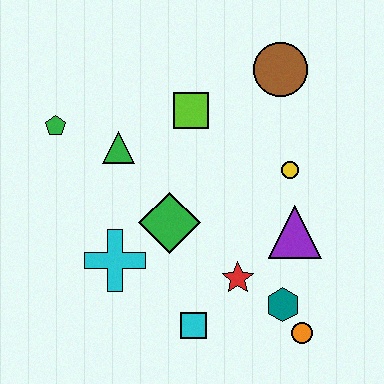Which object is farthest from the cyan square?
The brown circle is farthest from the cyan square.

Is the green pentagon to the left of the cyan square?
Yes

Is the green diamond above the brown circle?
No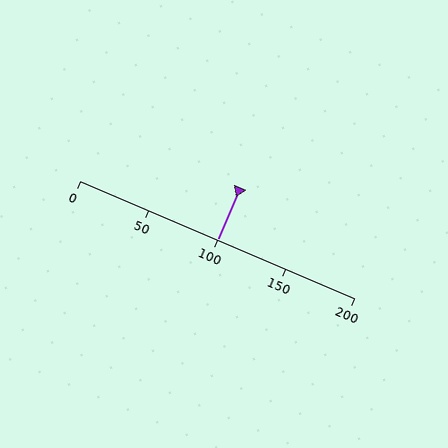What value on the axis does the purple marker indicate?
The marker indicates approximately 100.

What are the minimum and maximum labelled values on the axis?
The axis runs from 0 to 200.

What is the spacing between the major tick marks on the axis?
The major ticks are spaced 50 apart.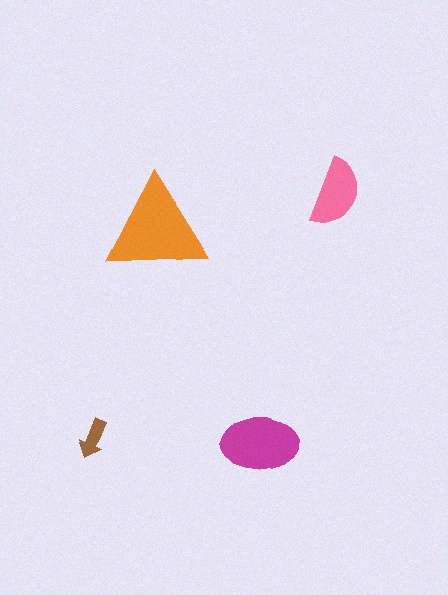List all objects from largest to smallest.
The orange triangle, the magenta ellipse, the pink semicircle, the brown arrow.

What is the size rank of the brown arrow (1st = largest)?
4th.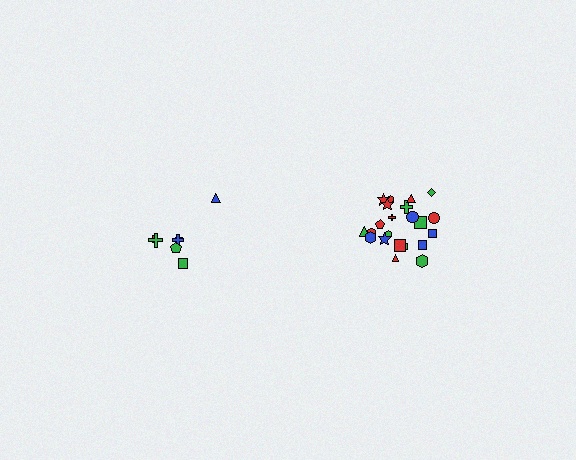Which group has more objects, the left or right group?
The right group.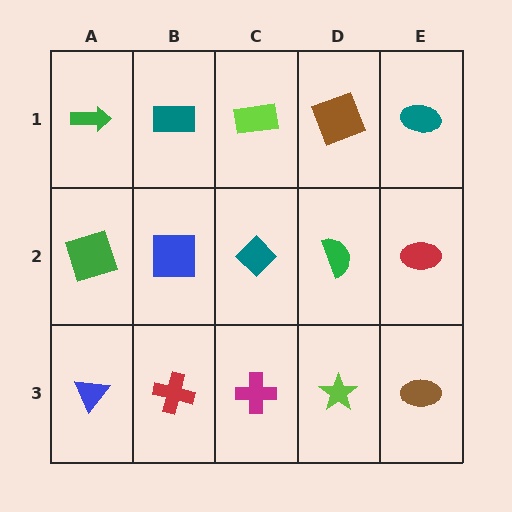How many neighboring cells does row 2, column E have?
3.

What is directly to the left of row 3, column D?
A magenta cross.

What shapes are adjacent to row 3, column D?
A green semicircle (row 2, column D), a magenta cross (row 3, column C), a brown ellipse (row 3, column E).